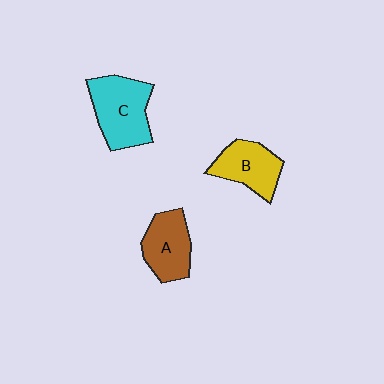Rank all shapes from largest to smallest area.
From largest to smallest: C (cyan), A (brown), B (yellow).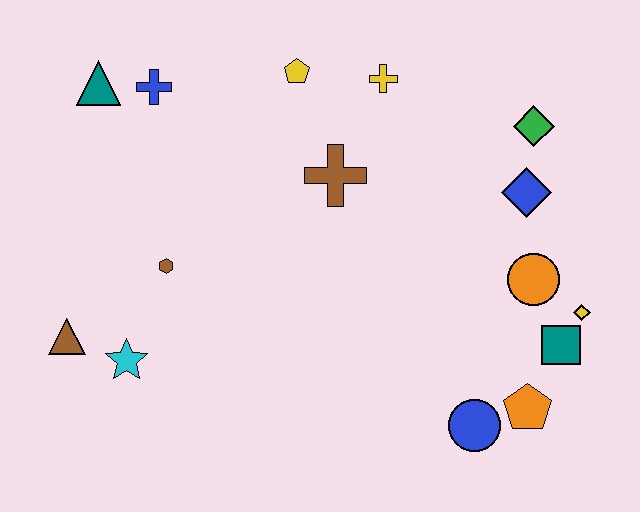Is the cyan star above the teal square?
No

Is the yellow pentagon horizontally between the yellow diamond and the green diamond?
No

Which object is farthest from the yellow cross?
The brown triangle is farthest from the yellow cross.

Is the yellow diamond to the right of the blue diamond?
Yes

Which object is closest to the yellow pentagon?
The yellow cross is closest to the yellow pentagon.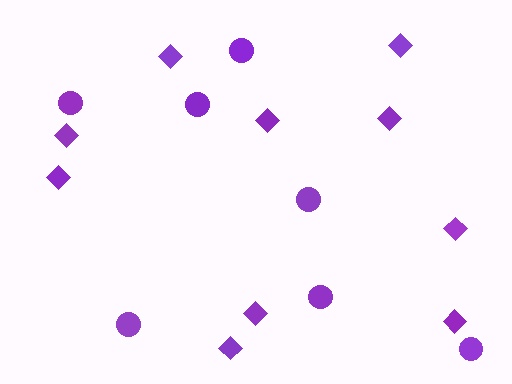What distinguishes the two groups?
There are 2 groups: one group of circles (7) and one group of diamonds (10).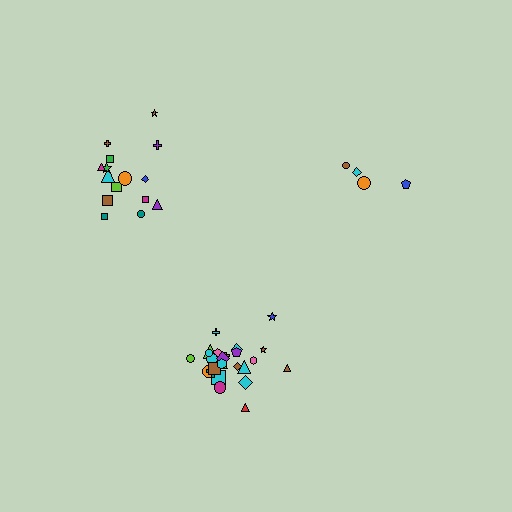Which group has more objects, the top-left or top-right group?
The top-left group.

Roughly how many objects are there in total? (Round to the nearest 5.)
Roughly 45 objects in total.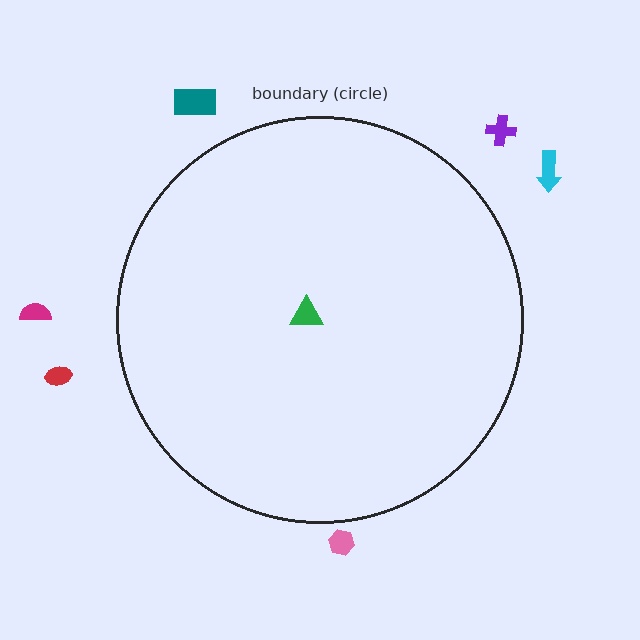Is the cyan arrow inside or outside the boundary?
Outside.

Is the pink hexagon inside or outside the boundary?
Outside.